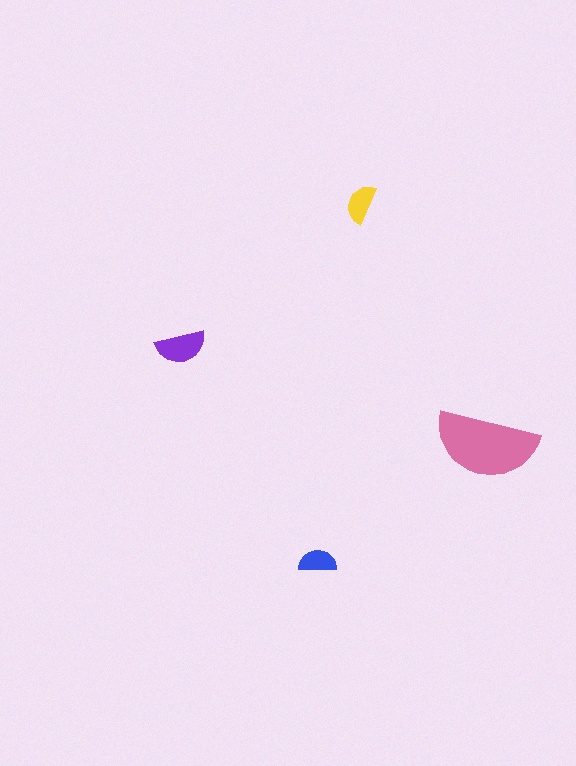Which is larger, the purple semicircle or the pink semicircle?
The pink one.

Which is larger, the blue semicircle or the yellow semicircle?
The yellow one.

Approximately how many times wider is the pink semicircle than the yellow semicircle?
About 2.5 times wider.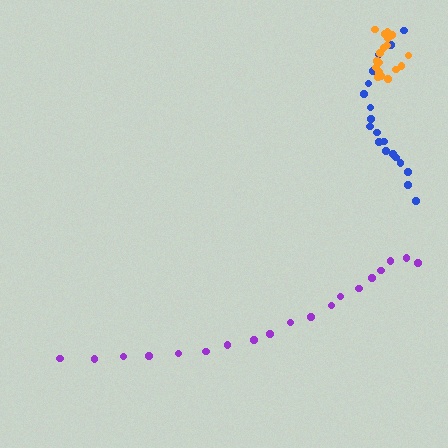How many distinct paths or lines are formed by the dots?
There are 3 distinct paths.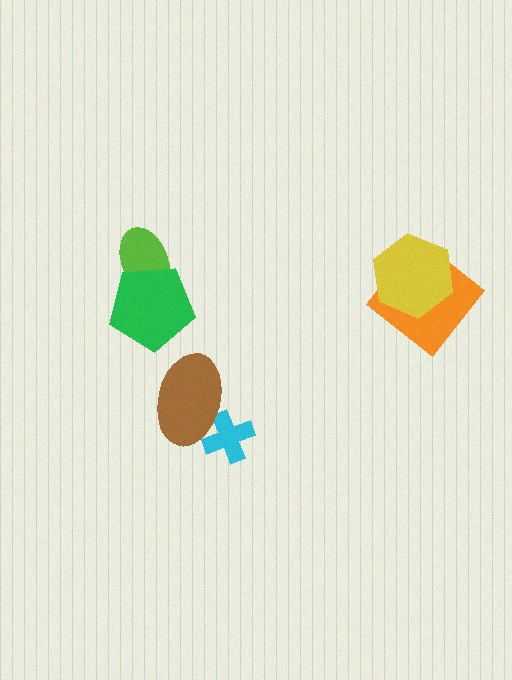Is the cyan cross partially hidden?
Yes, it is partially covered by another shape.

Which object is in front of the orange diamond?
The yellow hexagon is in front of the orange diamond.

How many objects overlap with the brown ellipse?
1 object overlaps with the brown ellipse.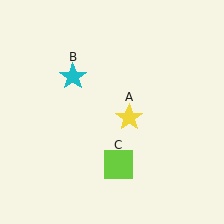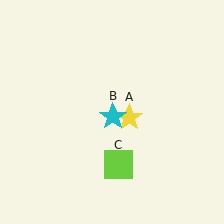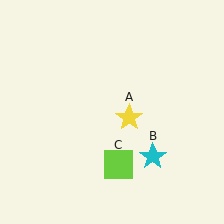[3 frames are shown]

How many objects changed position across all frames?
1 object changed position: cyan star (object B).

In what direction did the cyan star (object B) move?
The cyan star (object B) moved down and to the right.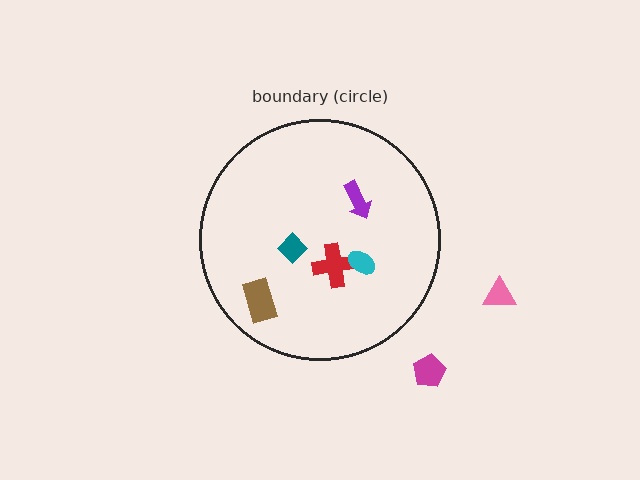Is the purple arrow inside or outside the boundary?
Inside.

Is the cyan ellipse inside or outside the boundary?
Inside.